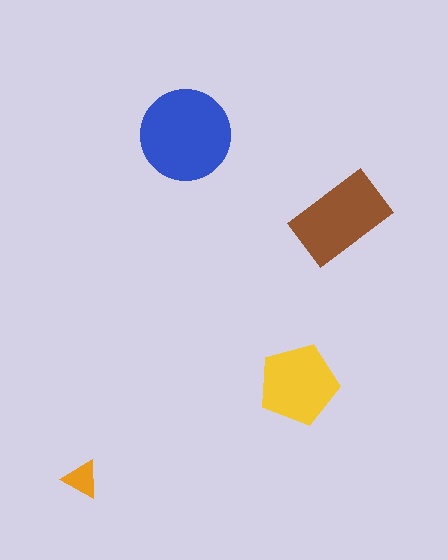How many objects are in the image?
There are 4 objects in the image.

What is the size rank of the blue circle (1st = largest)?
1st.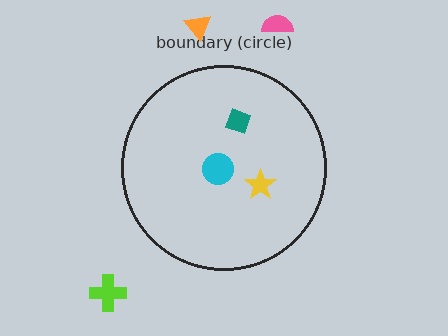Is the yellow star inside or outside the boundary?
Inside.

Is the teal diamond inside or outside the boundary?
Inside.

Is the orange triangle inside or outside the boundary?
Outside.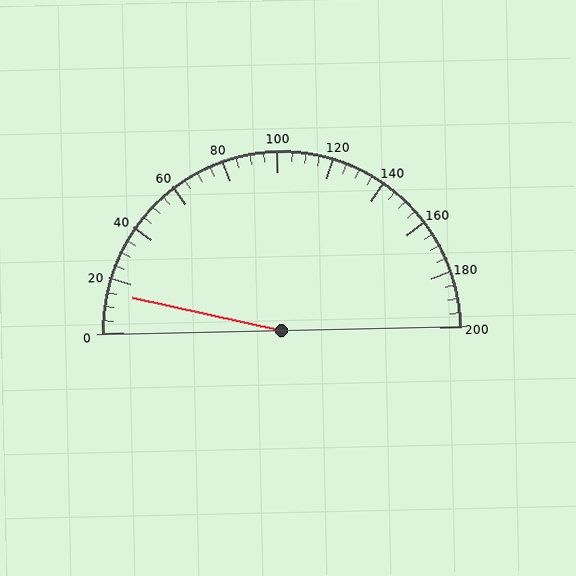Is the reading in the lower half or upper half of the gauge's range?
The reading is in the lower half of the range (0 to 200).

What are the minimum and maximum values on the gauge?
The gauge ranges from 0 to 200.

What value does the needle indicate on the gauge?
The needle indicates approximately 15.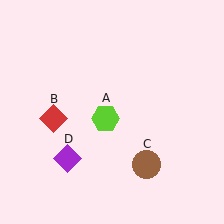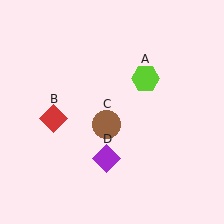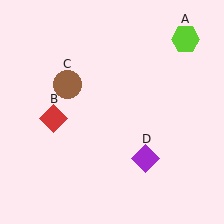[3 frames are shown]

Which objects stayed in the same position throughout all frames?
Red diamond (object B) remained stationary.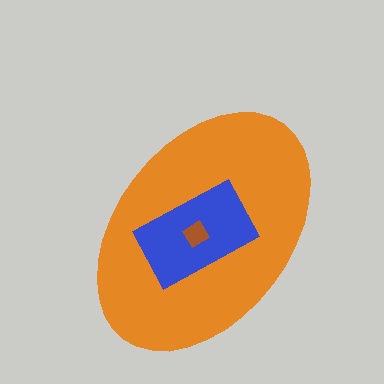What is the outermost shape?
The orange ellipse.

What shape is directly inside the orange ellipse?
The blue rectangle.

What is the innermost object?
The brown diamond.